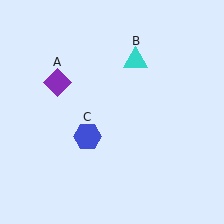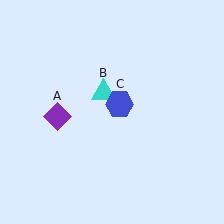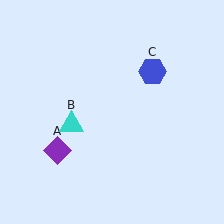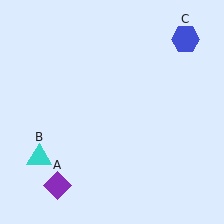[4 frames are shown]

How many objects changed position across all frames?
3 objects changed position: purple diamond (object A), cyan triangle (object B), blue hexagon (object C).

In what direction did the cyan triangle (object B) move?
The cyan triangle (object B) moved down and to the left.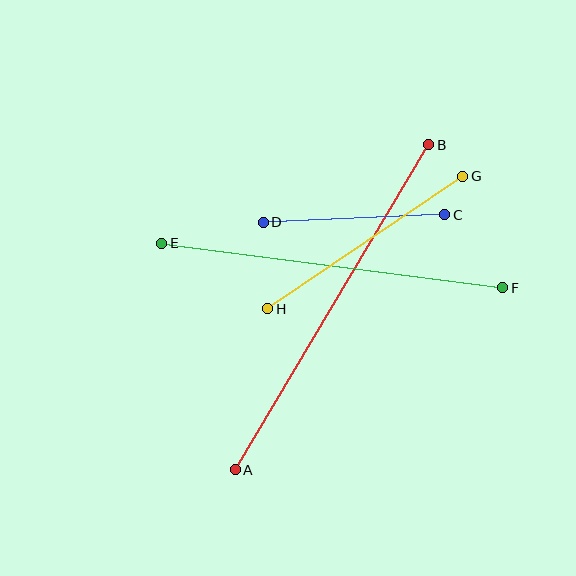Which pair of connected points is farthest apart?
Points A and B are farthest apart.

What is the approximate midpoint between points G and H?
The midpoint is at approximately (365, 243) pixels.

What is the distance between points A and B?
The distance is approximately 378 pixels.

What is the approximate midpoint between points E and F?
The midpoint is at approximately (332, 265) pixels.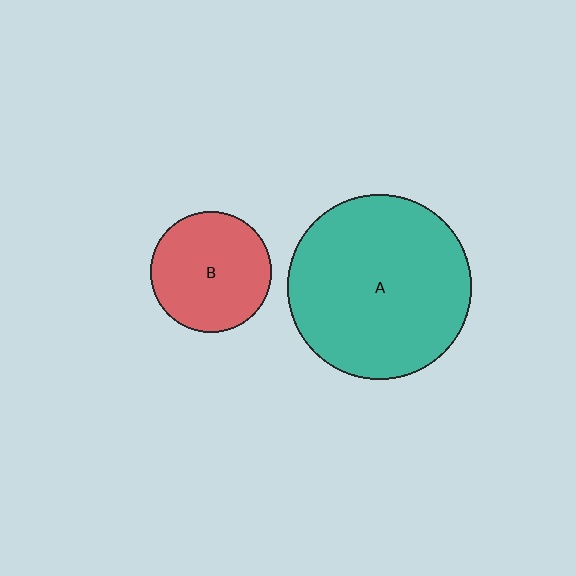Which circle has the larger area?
Circle A (teal).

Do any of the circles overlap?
No, none of the circles overlap.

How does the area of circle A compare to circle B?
Approximately 2.3 times.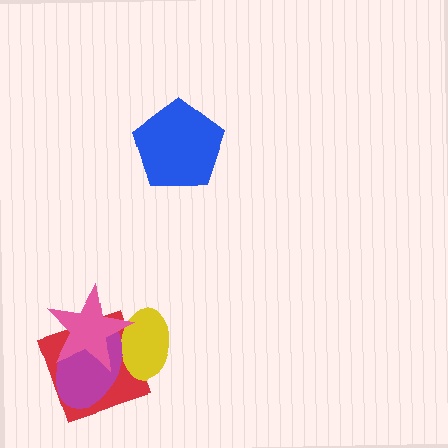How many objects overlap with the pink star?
3 objects overlap with the pink star.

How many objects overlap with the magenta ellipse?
3 objects overlap with the magenta ellipse.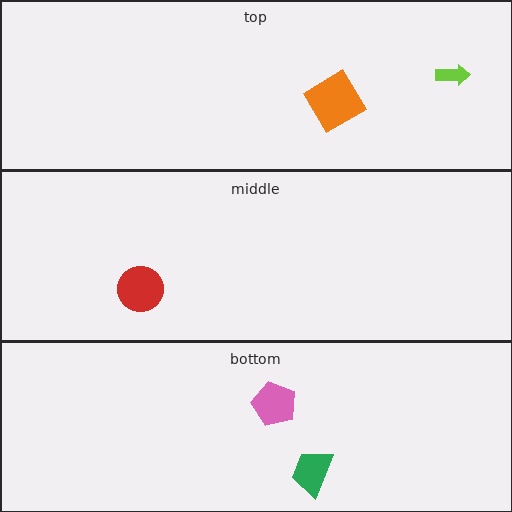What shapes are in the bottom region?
The pink pentagon, the green trapezoid.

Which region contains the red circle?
The middle region.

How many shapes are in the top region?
2.